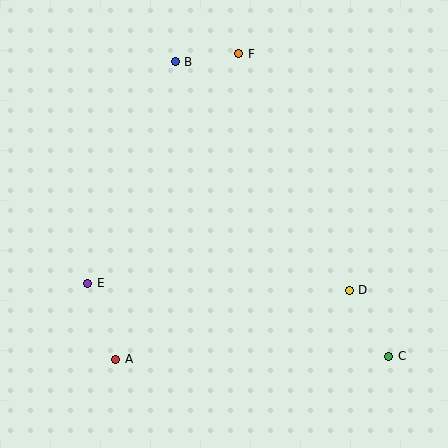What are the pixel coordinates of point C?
Point C is at (389, 356).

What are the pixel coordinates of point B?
Point B is at (175, 62).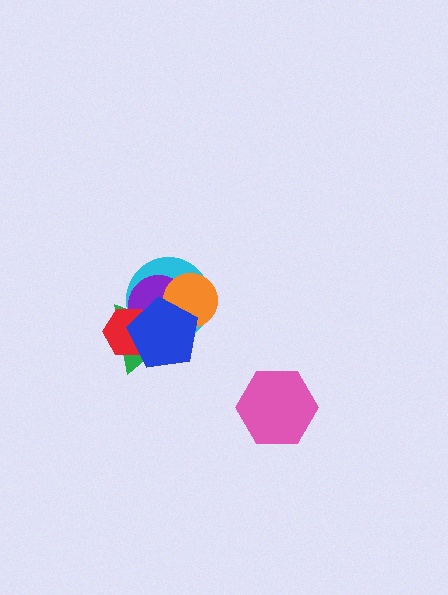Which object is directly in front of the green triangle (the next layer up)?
The purple circle is directly in front of the green triangle.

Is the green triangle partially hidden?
Yes, it is partially covered by another shape.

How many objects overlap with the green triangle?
5 objects overlap with the green triangle.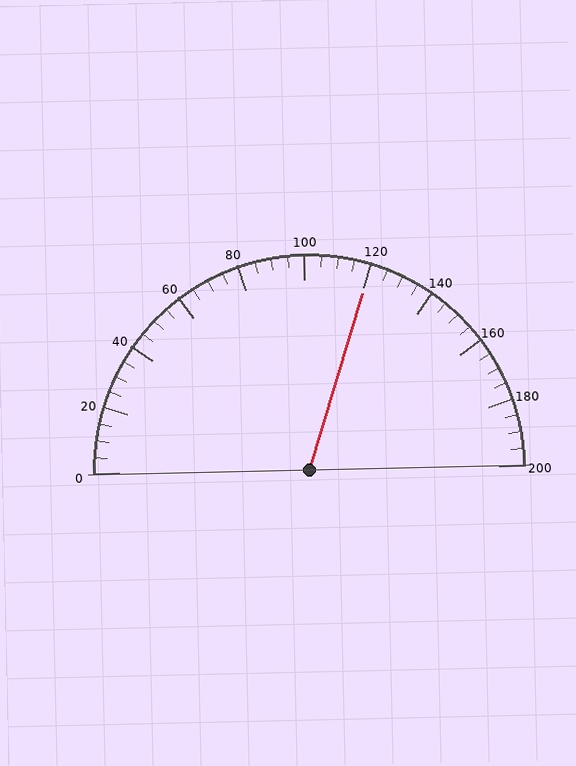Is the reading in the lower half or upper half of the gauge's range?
The reading is in the upper half of the range (0 to 200).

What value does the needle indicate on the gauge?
The needle indicates approximately 120.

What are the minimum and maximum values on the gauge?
The gauge ranges from 0 to 200.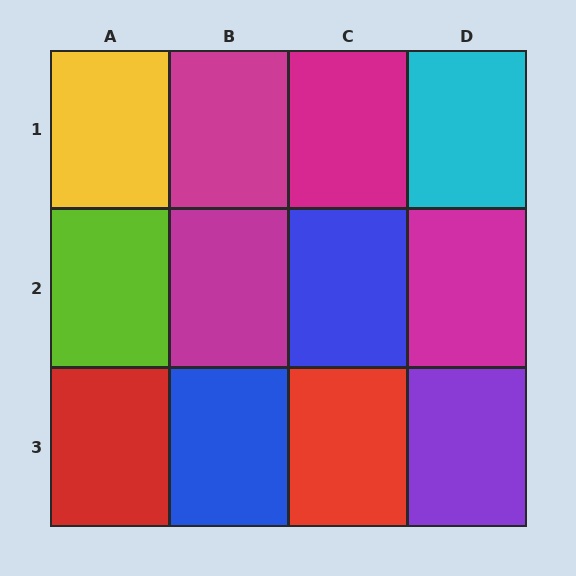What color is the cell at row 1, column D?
Cyan.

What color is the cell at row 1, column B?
Magenta.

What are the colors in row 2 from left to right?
Lime, magenta, blue, magenta.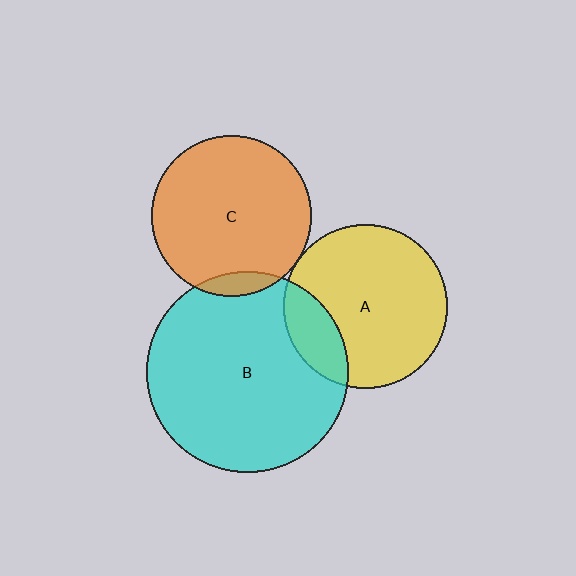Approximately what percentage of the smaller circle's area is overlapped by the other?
Approximately 5%.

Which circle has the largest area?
Circle B (cyan).